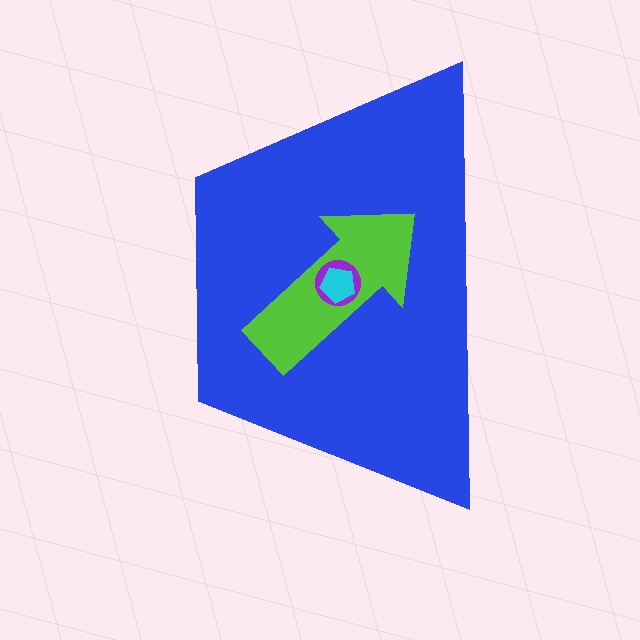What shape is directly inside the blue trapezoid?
The lime arrow.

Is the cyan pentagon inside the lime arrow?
Yes.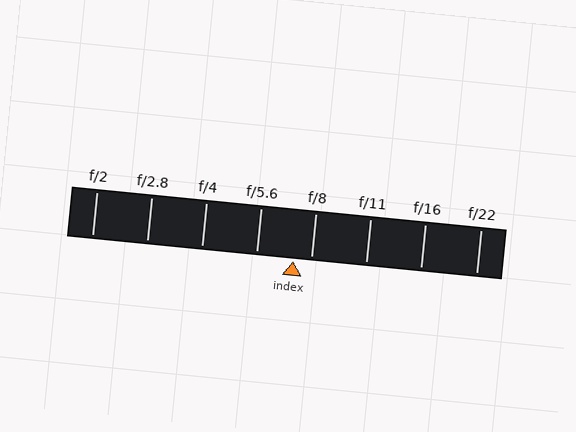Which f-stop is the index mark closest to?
The index mark is closest to f/8.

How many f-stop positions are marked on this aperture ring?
There are 8 f-stop positions marked.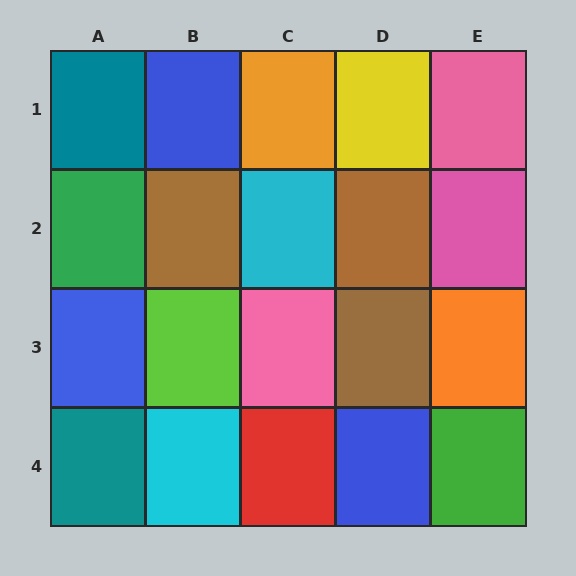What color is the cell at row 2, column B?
Brown.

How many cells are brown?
3 cells are brown.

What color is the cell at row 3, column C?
Pink.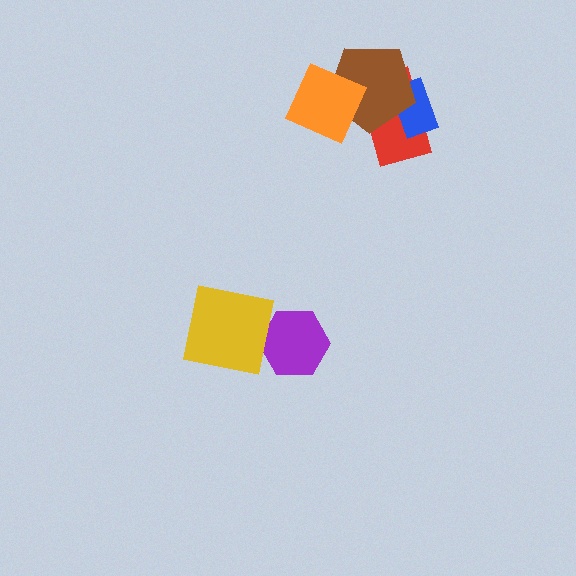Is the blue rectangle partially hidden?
Yes, it is partially covered by another shape.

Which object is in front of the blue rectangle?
The brown pentagon is in front of the blue rectangle.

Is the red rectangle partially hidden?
Yes, it is partially covered by another shape.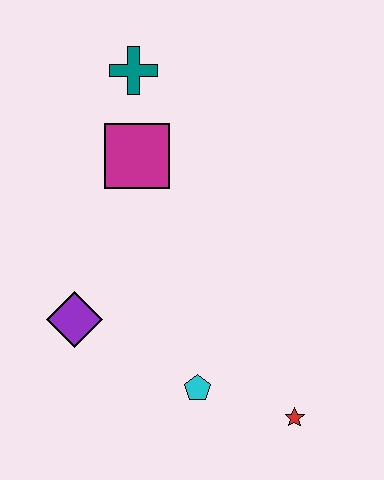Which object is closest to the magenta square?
The teal cross is closest to the magenta square.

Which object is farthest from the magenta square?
The red star is farthest from the magenta square.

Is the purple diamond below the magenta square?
Yes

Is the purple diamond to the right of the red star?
No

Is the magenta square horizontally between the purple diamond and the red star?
Yes